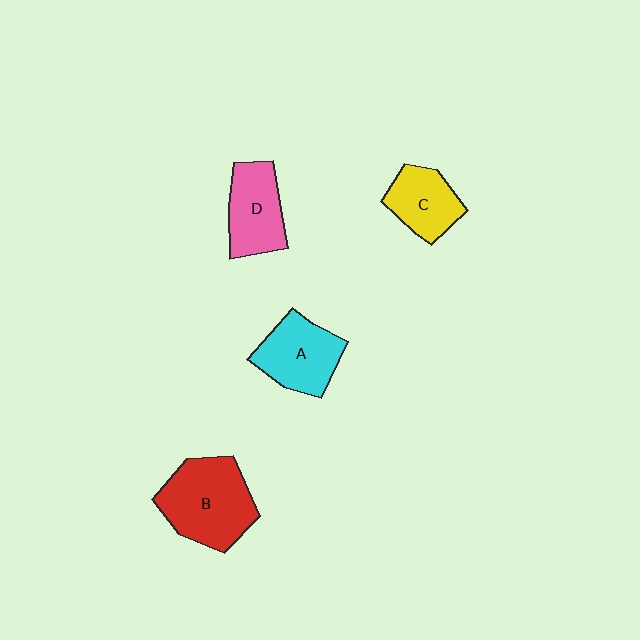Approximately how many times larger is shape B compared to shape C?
Approximately 1.7 times.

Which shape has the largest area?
Shape B (red).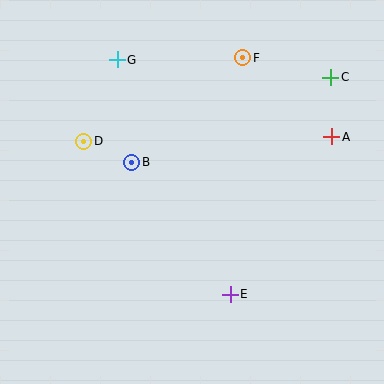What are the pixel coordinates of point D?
Point D is at (84, 141).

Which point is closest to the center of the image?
Point B at (132, 162) is closest to the center.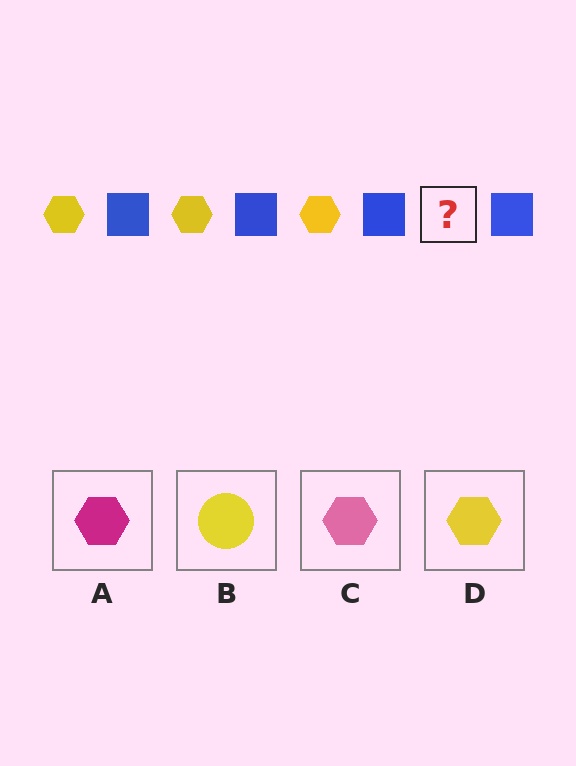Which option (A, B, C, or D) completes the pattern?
D.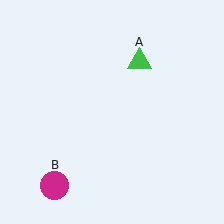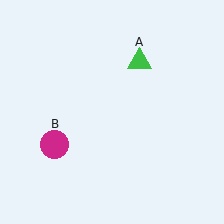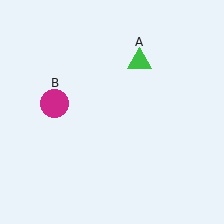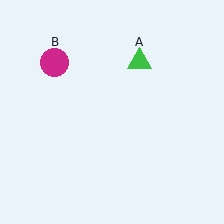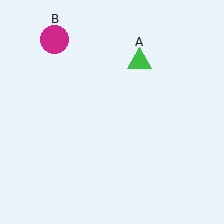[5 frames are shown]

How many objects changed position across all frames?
1 object changed position: magenta circle (object B).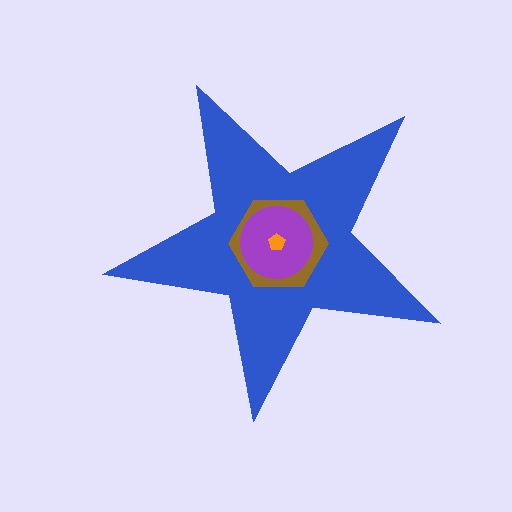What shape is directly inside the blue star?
The brown hexagon.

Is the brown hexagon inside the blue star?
Yes.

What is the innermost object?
The orange pentagon.